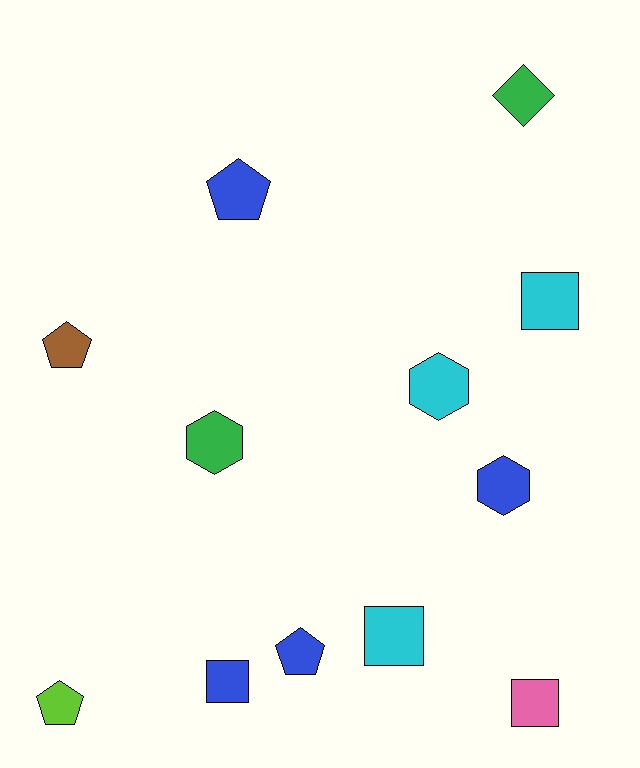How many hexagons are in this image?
There are 3 hexagons.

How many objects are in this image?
There are 12 objects.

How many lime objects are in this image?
There is 1 lime object.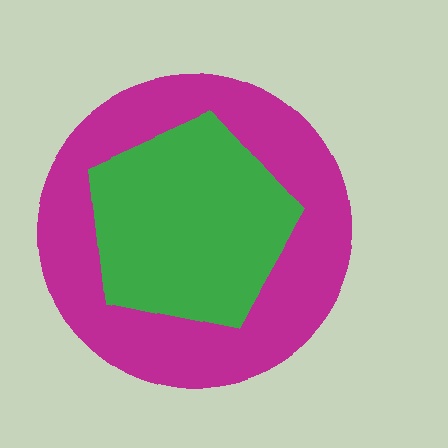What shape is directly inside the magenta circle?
The green pentagon.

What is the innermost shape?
The green pentagon.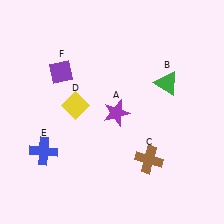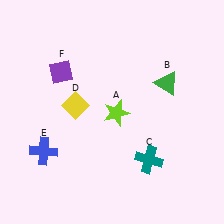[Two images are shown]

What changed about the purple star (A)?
In Image 1, A is purple. In Image 2, it changed to lime.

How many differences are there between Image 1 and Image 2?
There are 2 differences between the two images.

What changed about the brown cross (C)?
In Image 1, C is brown. In Image 2, it changed to teal.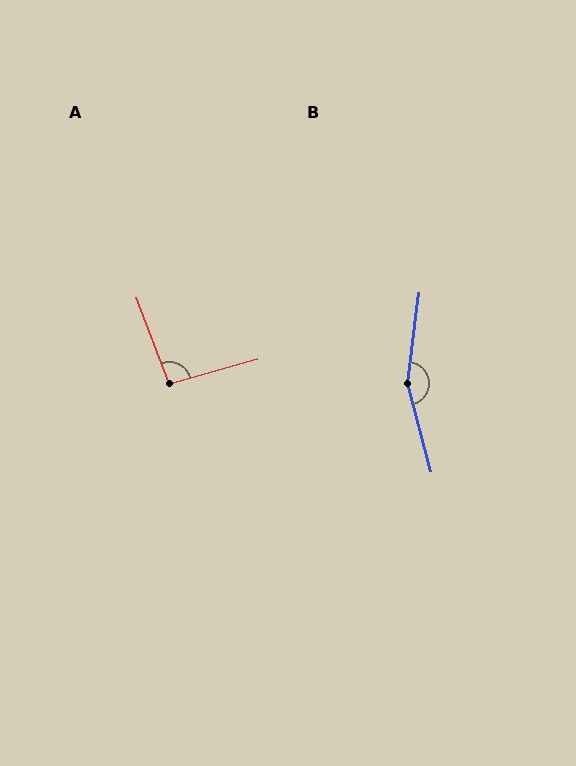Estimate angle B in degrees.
Approximately 158 degrees.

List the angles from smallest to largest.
A (95°), B (158°).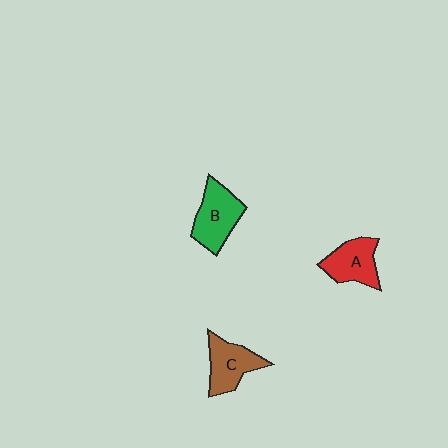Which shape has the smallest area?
Shape A (red).